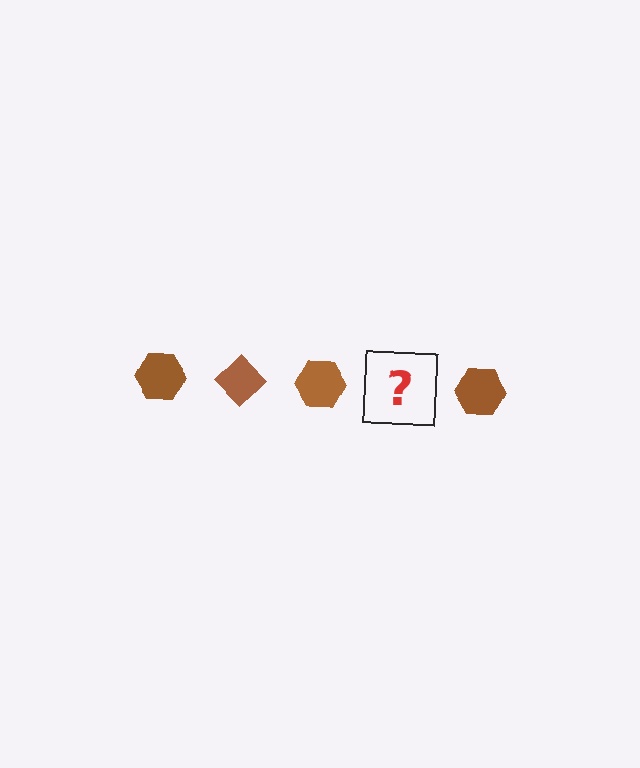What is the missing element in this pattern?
The missing element is a brown diamond.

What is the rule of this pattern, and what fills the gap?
The rule is that the pattern cycles through hexagon, diamond shapes in brown. The gap should be filled with a brown diamond.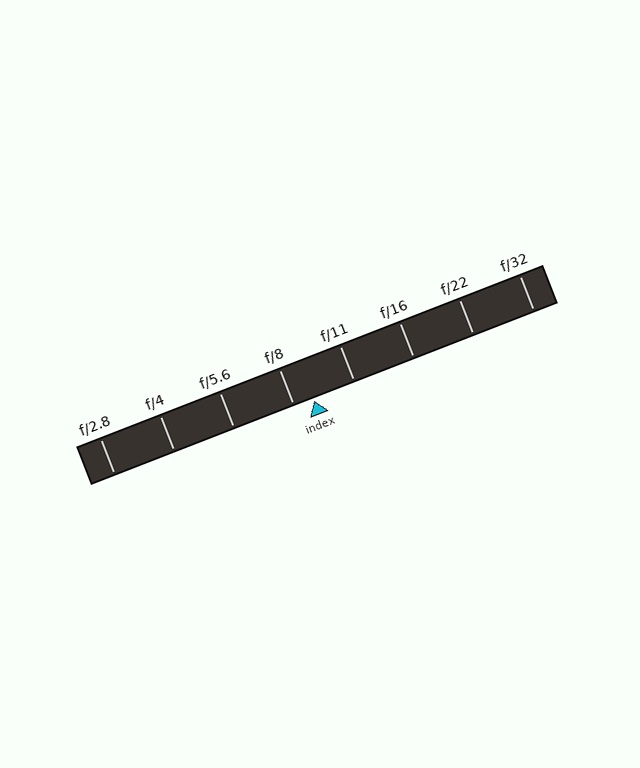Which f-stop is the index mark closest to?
The index mark is closest to f/8.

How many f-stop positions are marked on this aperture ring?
There are 8 f-stop positions marked.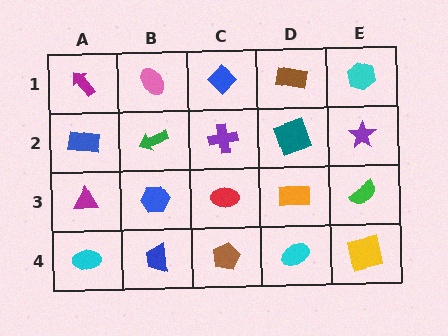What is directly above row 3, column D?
A teal square.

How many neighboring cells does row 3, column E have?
3.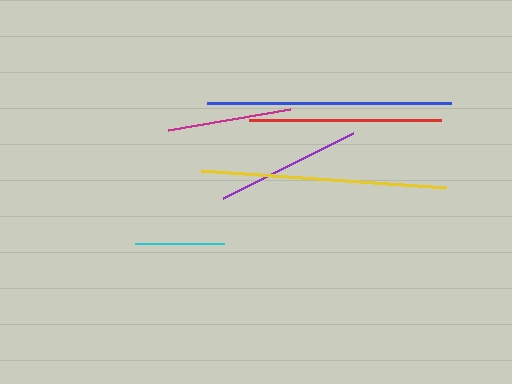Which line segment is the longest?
The yellow line is the longest at approximately 245 pixels.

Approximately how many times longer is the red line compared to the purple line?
The red line is approximately 1.3 times the length of the purple line.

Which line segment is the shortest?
The cyan line is the shortest at approximately 89 pixels.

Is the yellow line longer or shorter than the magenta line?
The yellow line is longer than the magenta line.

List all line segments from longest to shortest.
From longest to shortest: yellow, blue, red, purple, magenta, cyan.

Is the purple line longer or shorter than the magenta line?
The purple line is longer than the magenta line.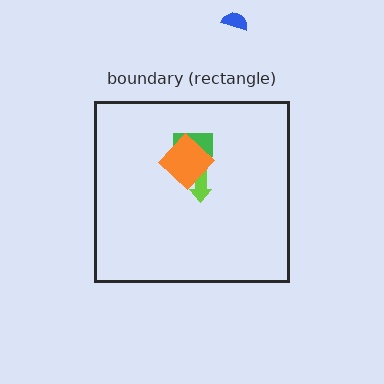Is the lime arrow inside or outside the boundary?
Inside.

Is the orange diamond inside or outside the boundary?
Inside.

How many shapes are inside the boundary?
3 inside, 1 outside.